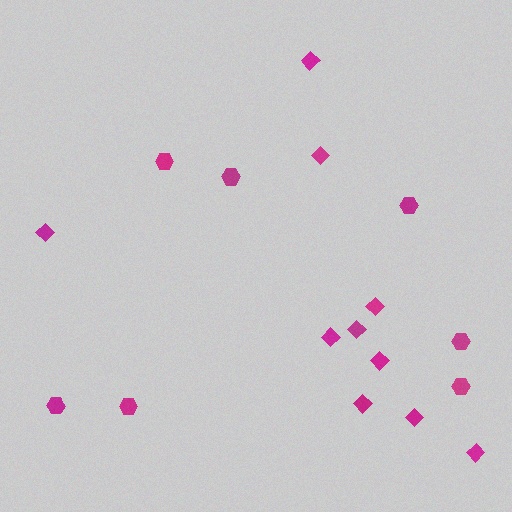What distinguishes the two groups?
There are 2 groups: one group of diamonds (10) and one group of hexagons (7).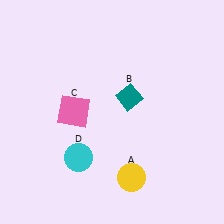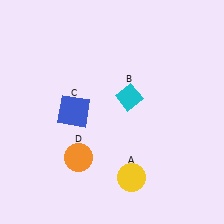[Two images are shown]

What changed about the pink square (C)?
In Image 1, C is pink. In Image 2, it changed to blue.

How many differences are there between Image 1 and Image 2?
There are 3 differences between the two images.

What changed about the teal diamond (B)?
In Image 1, B is teal. In Image 2, it changed to cyan.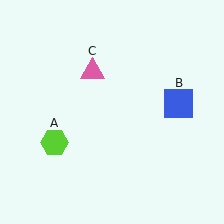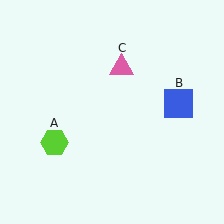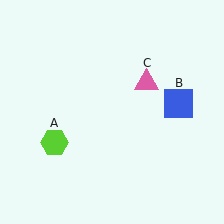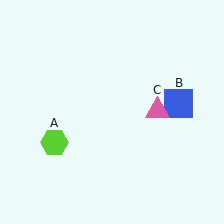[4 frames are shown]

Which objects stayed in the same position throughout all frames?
Lime hexagon (object A) and blue square (object B) remained stationary.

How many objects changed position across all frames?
1 object changed position: pink triangle (object C).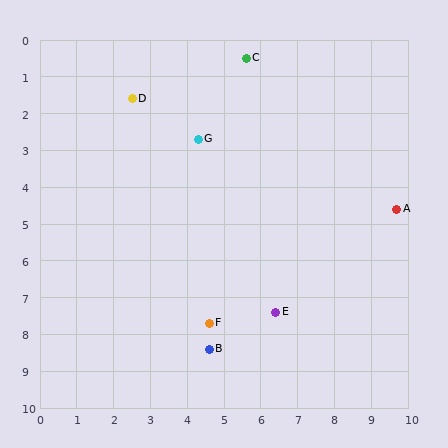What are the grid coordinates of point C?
Point C is at approximately (5.6, 0.5).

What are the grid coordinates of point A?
Point A is at approximately (9.7, 4.6).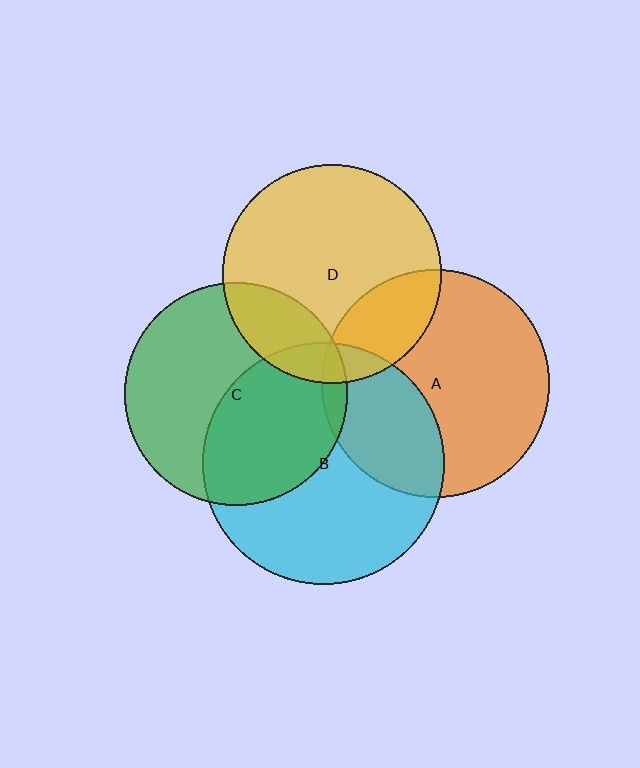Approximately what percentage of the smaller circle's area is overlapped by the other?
Approximately 5%.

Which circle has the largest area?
Circle B (cyan).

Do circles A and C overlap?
Yes.